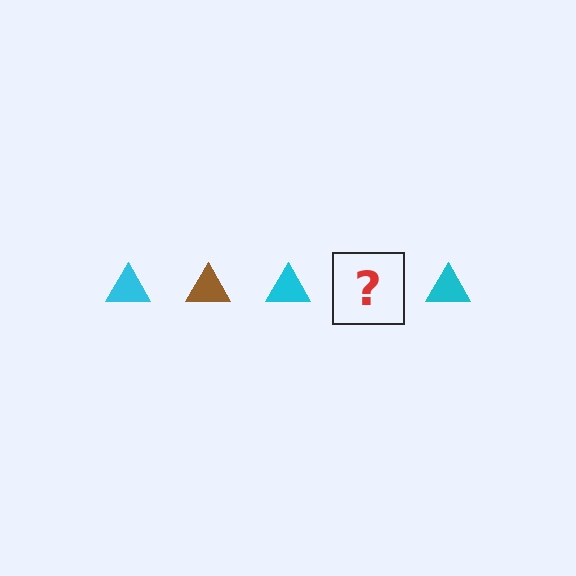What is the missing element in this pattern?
The missing element is a brown triangle.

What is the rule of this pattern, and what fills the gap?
The rule is that the pattern cycles through cyan, brown triangles. The gap should be filled with a brown triangle.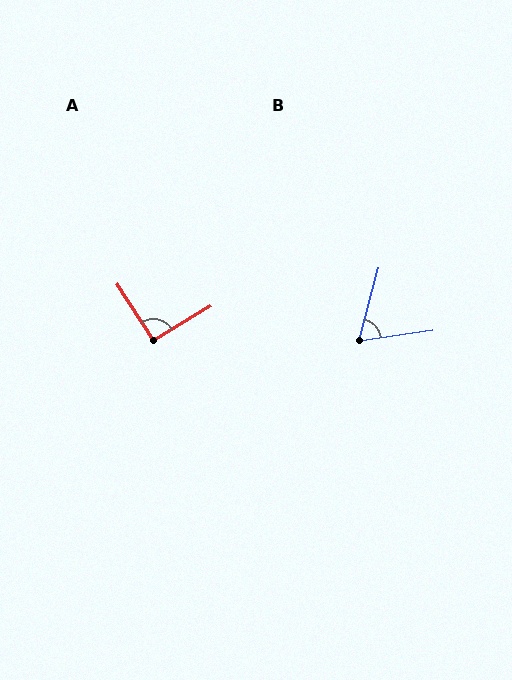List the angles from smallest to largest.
B (67°), A (91°).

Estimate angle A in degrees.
Approximately 91 degrees.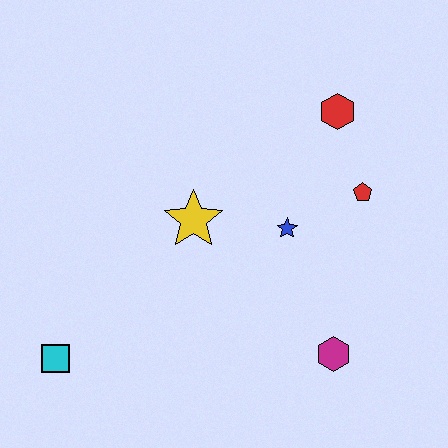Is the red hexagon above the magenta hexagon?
Yes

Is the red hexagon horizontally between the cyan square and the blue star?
No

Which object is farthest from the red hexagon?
The cyan square is farthest from the red hexagon.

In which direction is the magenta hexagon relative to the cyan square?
The magenta hexagon is to the right of the cyan square.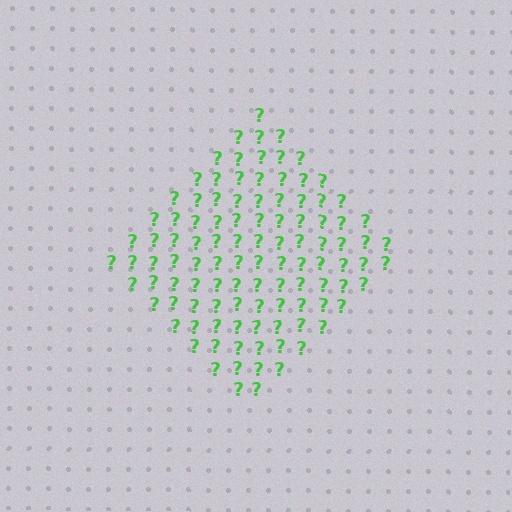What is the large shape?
The large shape is a diamond.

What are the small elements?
The small elements are question marks.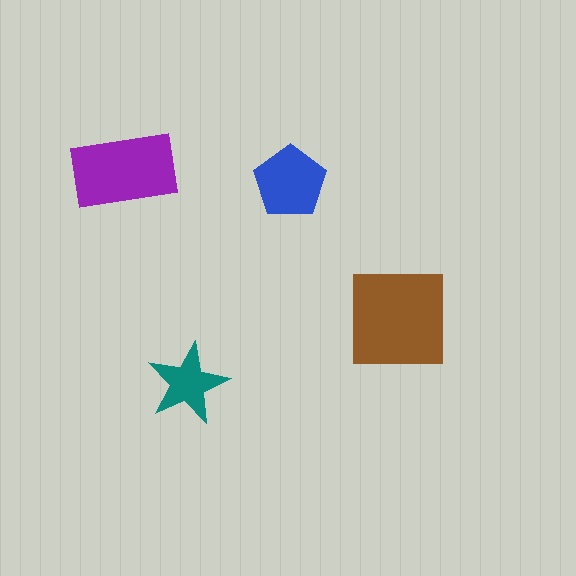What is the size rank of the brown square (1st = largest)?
1st.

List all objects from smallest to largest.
The teal star, the blue pentagon, the purple rectangle, the brown square.